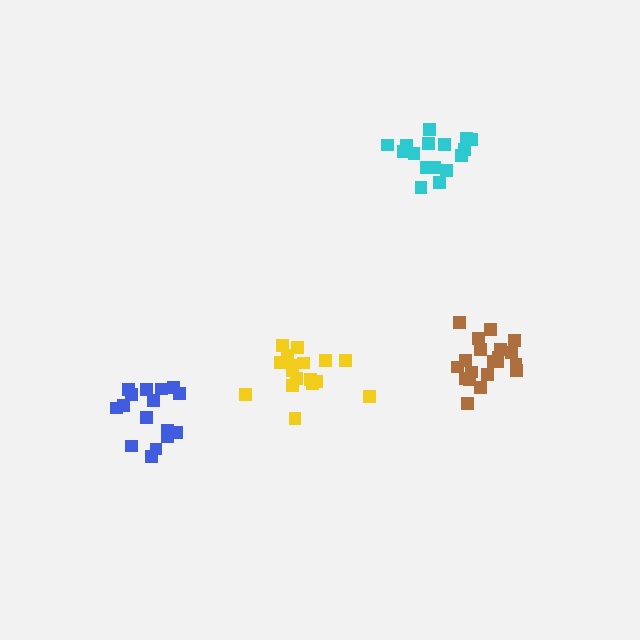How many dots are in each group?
Group 1: 20 dots, Group 2: 17 dots, Group 3: 16 dots, Group 4: 16 dots (69 total).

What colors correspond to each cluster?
The clusters are colored: brown, yellow, cyan, blue.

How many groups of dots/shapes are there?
There are 4 groups.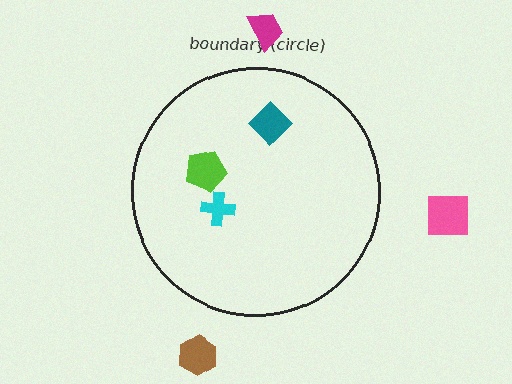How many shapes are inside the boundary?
3 inside, 3 outside.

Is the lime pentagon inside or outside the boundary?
Inside.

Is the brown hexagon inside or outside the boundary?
Outside.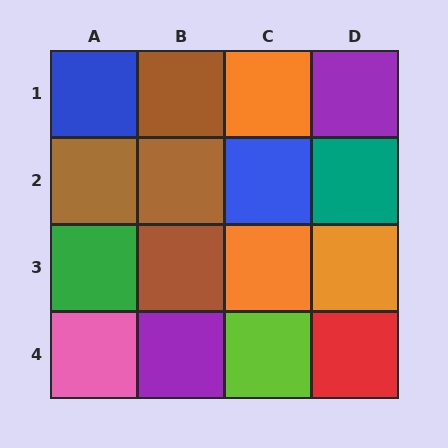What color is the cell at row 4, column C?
Lime.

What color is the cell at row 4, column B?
Purple.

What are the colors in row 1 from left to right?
Blue, brown, orange, purple.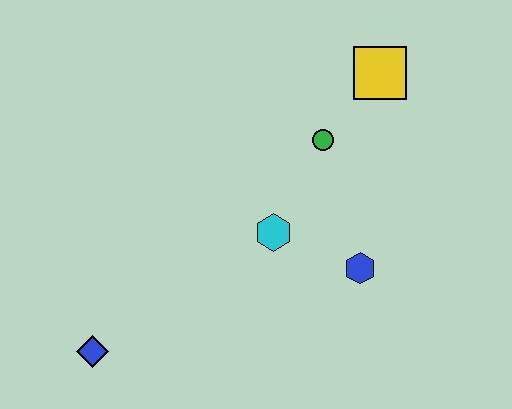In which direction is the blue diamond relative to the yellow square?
The blue diamond is to the left of the yellow square.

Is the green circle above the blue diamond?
Yes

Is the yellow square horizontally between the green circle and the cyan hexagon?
No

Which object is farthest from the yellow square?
The blue diamond is farthest from the yellow square.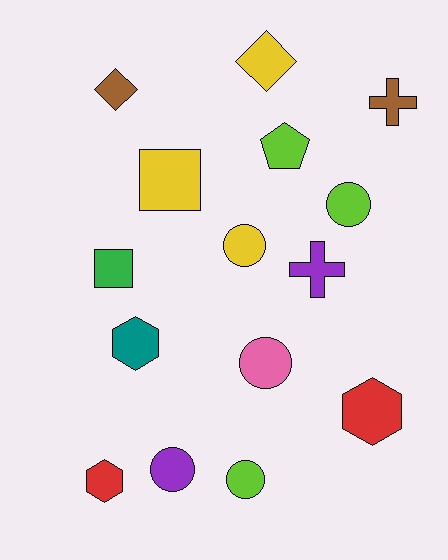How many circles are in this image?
There are 5 circles.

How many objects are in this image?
There are 15 objects.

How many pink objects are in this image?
There is 1 pink object.